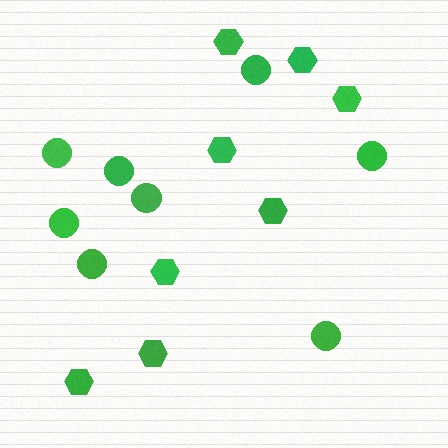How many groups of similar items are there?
There are 2 groups: one group of circles (8) and one group of hexagons (8).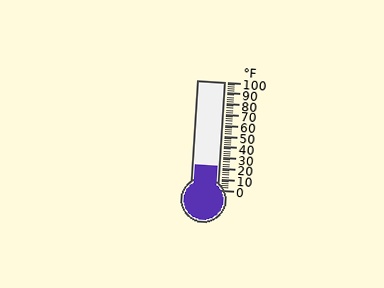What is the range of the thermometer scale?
The thermometer scale ranges from 0°F to 100°F.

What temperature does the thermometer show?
The thermometer shows approximately 22°F.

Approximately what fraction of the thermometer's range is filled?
The thermometer is filled to approximately 20% of its range.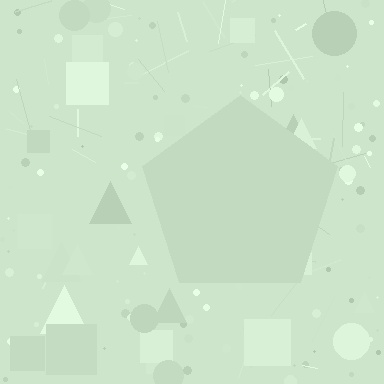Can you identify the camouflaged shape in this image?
The camouflaged shape is a pentagon.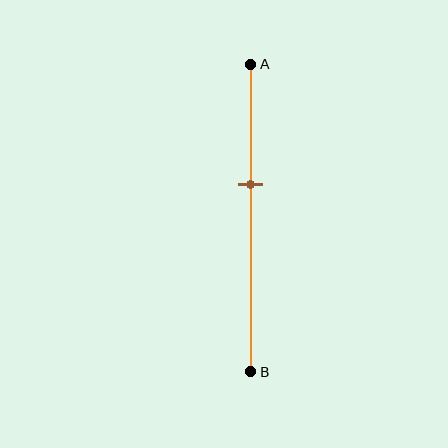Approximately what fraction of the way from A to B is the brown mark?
The brown mark is approximately 40% of the way from A to B.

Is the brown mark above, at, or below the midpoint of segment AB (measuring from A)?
The brown mark is above the midpoint of segment AB.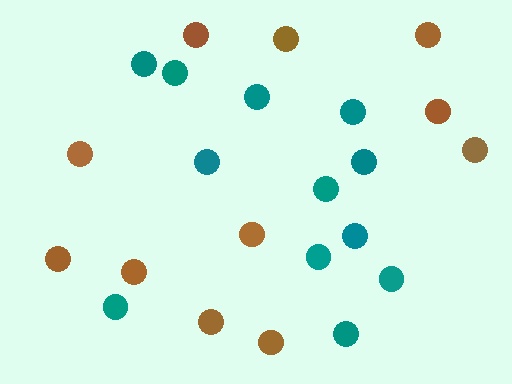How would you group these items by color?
There are 2 groups: one group of brown circles (11) and one group of teal circles (12).